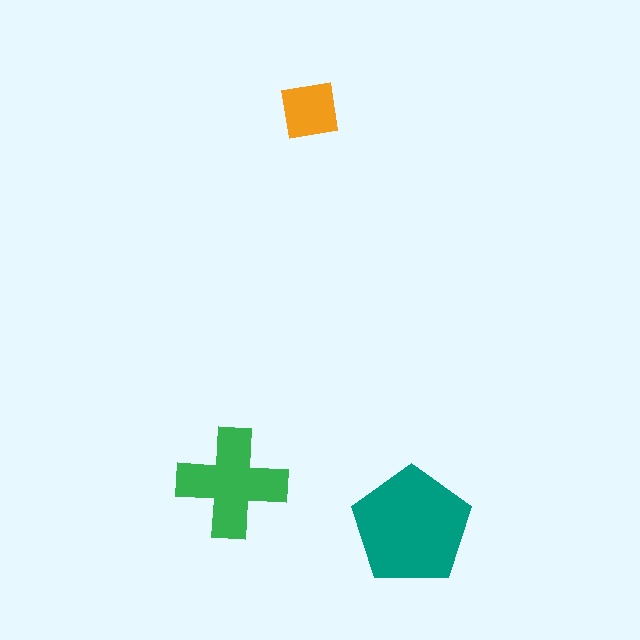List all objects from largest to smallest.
The teal pentagon, the green cross, the orange square.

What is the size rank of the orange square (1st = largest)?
3rd.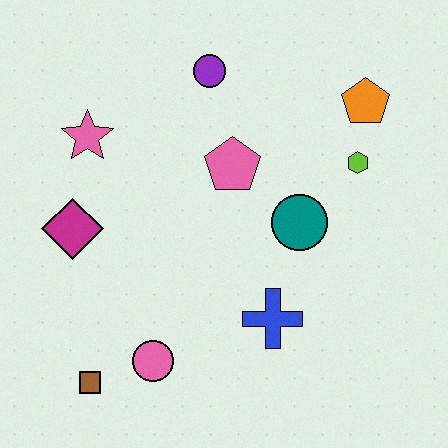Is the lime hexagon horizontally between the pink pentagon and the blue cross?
No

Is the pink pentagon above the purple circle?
No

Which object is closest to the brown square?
The pink circle is closest to the brown square.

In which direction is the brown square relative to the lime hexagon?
The brown square is to the left of the lime hexagon.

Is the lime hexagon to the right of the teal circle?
Yes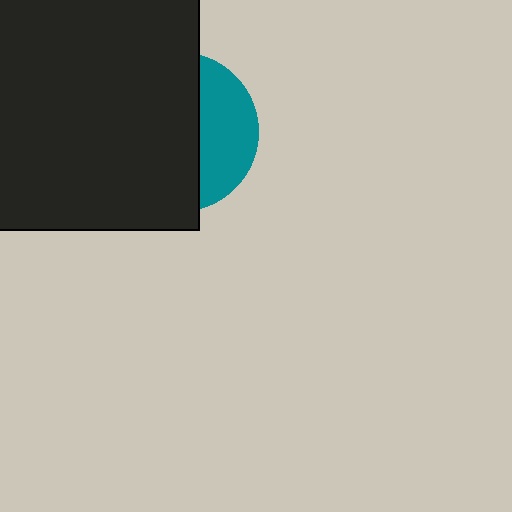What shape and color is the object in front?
The object in front is a black square.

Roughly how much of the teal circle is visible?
A small part of it is visible (roughly 34%).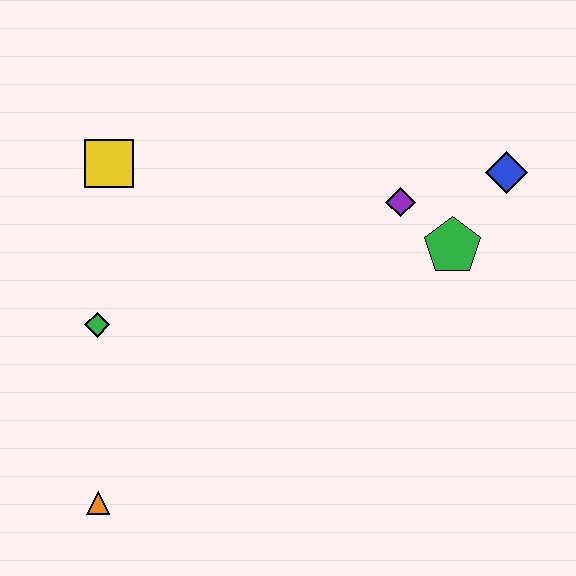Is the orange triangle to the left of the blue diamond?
Yes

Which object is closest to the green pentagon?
The purple diamond is closest to the green pentagon.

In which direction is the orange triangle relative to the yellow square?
The orange triangle is below the yellow square.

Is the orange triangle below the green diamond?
Yes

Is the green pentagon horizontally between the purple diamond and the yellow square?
No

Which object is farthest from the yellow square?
The blue diamond is farthest from the yellow square.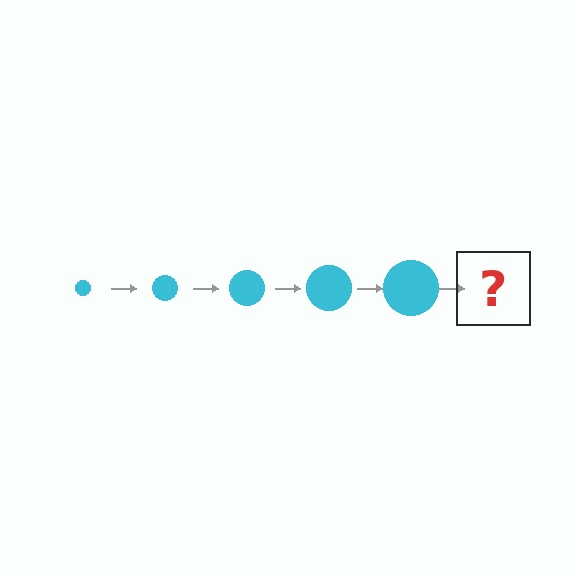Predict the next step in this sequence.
The next step is a cyan circle, larger than the previous one.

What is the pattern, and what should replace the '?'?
The pattern is that the circle gets progressively larger each step. The '?' should be a cyan circle, larger than the previous one.